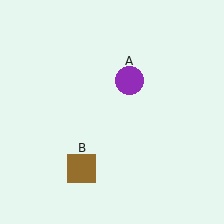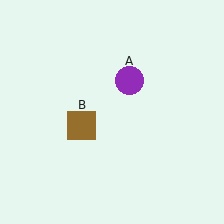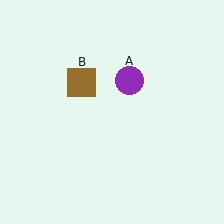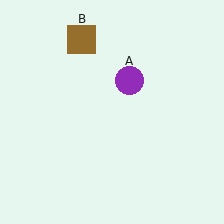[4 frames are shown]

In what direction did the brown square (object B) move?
The brown square (object B) moved up.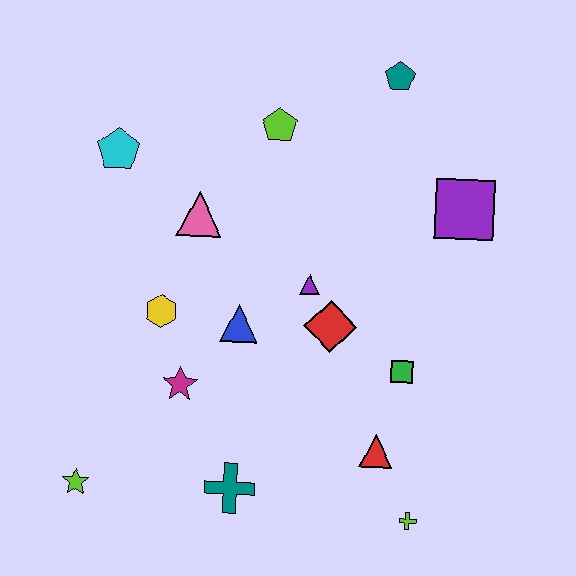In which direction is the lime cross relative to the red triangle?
The lime cross is below the red triangle.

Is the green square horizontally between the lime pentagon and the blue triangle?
No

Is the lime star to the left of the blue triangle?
Yes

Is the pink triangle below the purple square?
Yes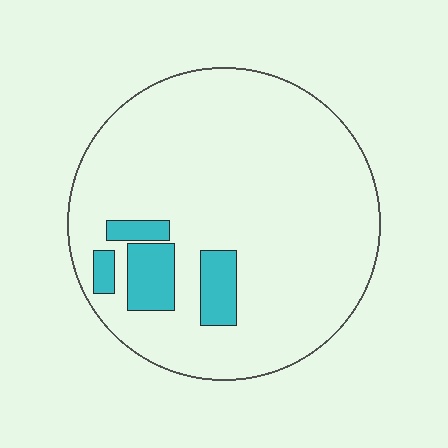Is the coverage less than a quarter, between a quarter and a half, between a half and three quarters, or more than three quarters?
Less than a quarter.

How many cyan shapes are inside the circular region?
4.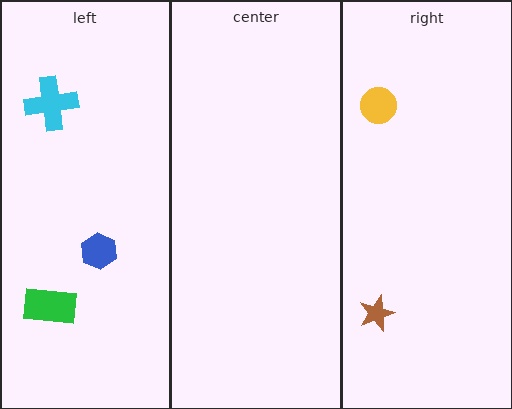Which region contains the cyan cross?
The left region.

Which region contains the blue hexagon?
The left region.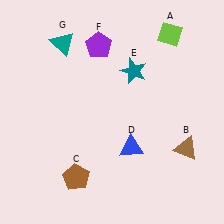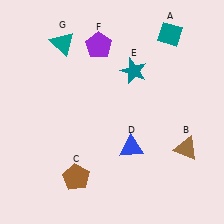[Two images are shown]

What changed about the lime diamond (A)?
In Image 1, A is lime. In Image 2, it changed to teal.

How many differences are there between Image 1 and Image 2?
There is 1 difference between the two images.